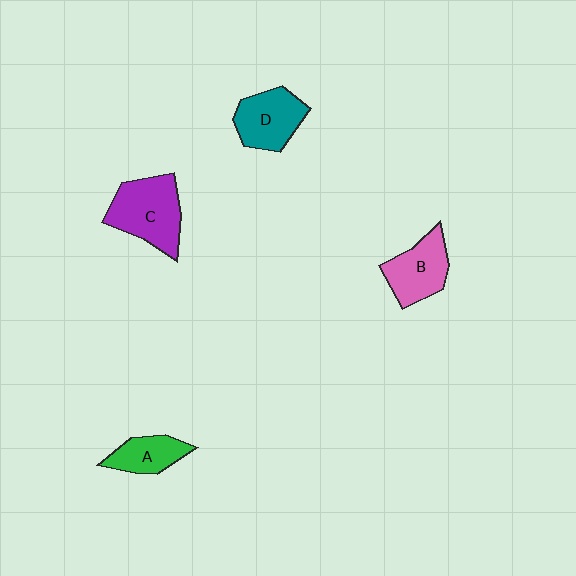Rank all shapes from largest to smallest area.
From largest to smallest: C (purple), D (teal), B (pink), A (green).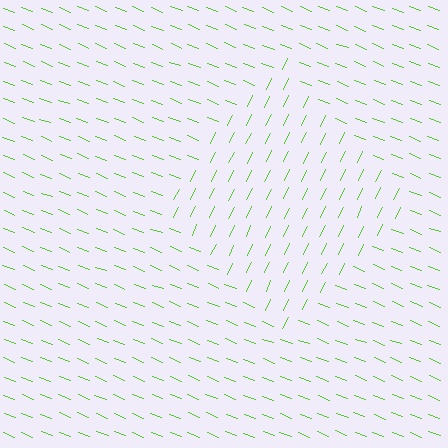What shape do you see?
I see a diamond.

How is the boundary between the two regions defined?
The boundary is defined purely by a change in line orientation (approximately 86 degrees difference). All lines are the same color and thickness.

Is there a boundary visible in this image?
Yes, there is a texture boundary formed by a change in line orientation.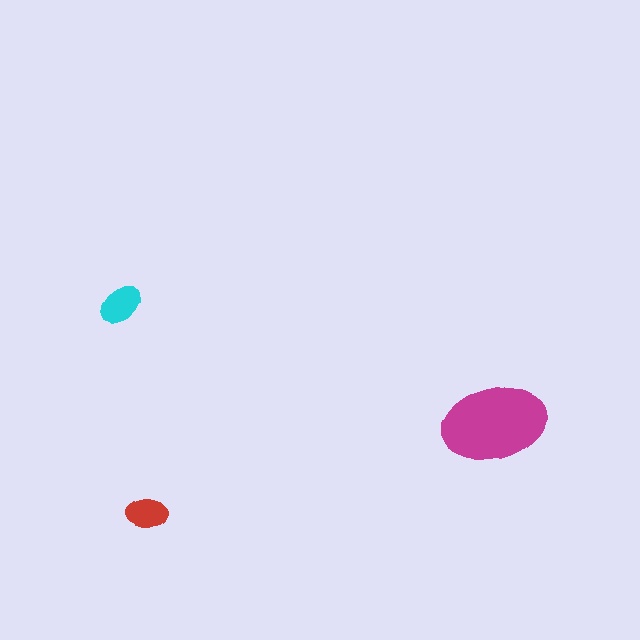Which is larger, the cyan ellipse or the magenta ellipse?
The magenta one.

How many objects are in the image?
There are 3 objects in the image.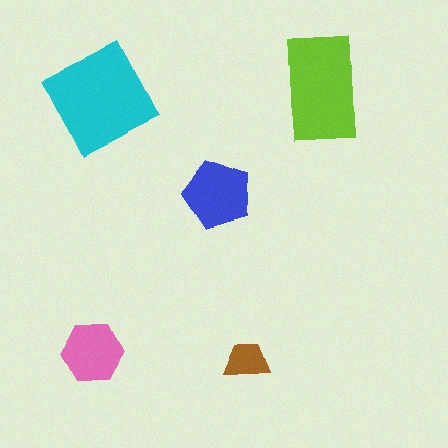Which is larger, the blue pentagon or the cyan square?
The cyan square.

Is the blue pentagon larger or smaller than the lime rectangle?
Smaller.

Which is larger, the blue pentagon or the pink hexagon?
The blue pentagon.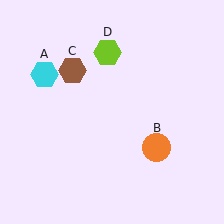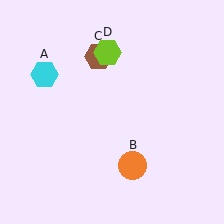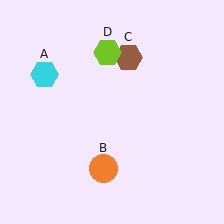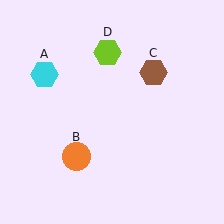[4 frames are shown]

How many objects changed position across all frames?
2 objects changed position: orange circle (object B), brown hexagon (object C).